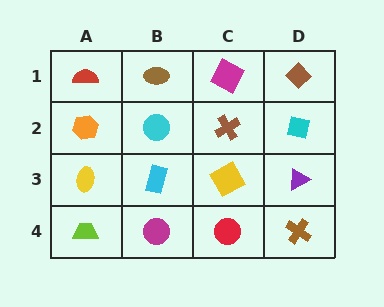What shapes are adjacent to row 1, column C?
A brown cross (row 2, column C), a brown ellipse (row 1, column B), a brown diamond (row 1, column D).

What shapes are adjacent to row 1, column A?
An orange hexagon (row 2, column A), a brown ellipse (row 1, column B).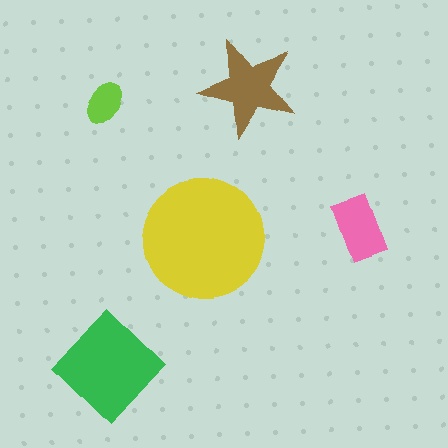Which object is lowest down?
The green diamond is bottommost.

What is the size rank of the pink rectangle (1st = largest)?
4th.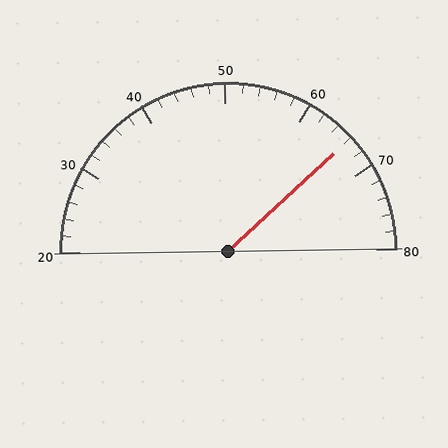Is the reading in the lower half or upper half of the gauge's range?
The reading is in the upper half of the range (20 to 80).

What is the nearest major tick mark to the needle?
The nearest major tick mark is 70.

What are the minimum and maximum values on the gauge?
The gauge ranges from 20 to 80.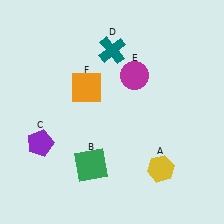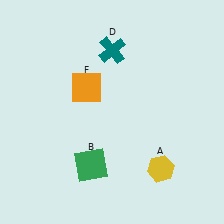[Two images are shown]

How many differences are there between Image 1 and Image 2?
There are 2 differences between the two images.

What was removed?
The purple pentagon (C), the magenta circle (E) were removed in Image 2.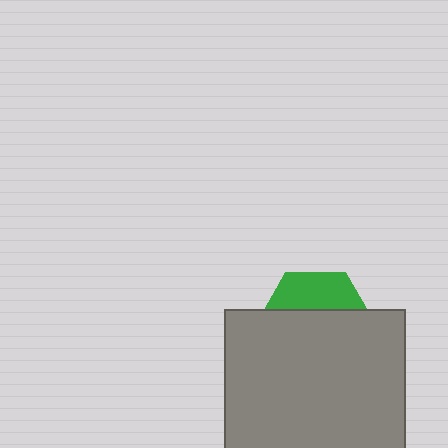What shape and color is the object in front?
The object in front is a gray rectangle.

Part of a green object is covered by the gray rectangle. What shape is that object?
It is a hexagon.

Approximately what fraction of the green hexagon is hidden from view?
Roughly 68% of the green hexagon is hidden behind the gray rectangle.